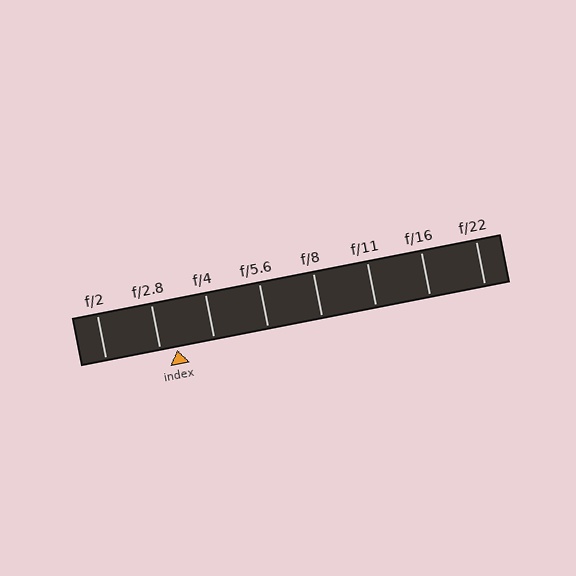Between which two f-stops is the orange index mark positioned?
The index mark is between f/2.8 and f/4.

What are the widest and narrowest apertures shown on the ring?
The widest aperture shown is f/2 and the narrowest is f/22.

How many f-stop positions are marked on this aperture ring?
There are 8 f-stop positions marked.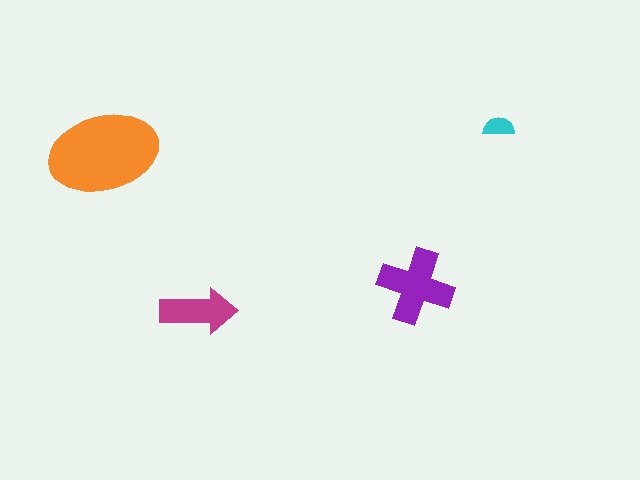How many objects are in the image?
There are 4 objects in the image.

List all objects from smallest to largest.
The cyan semicircle, the magenta arrow, the purple cross, the orange ellipse.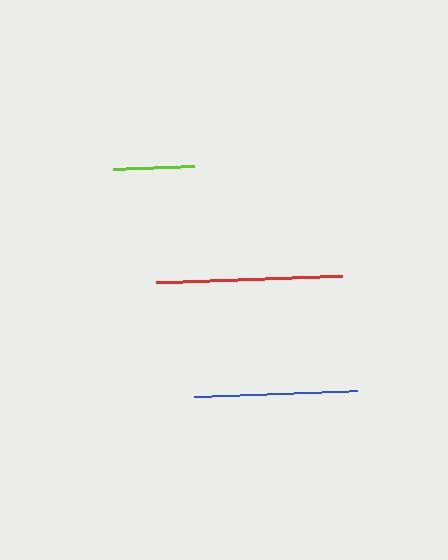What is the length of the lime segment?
The lime segment is approximately 81 pixels long.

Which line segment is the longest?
The red line is the longest at approximately 187 pixels.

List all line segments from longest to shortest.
From longest to shortest: red, blue, lime.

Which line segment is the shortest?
The lime line is the shortest at approximately 81 pixels.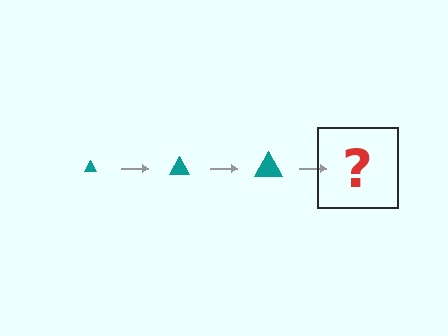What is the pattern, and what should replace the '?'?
The pattern is that the triangle gets progressively larger each step. The '?' should be a teal triangle, larger than the previous one.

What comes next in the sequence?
The next element should be a teal triangle, larger than the previous one.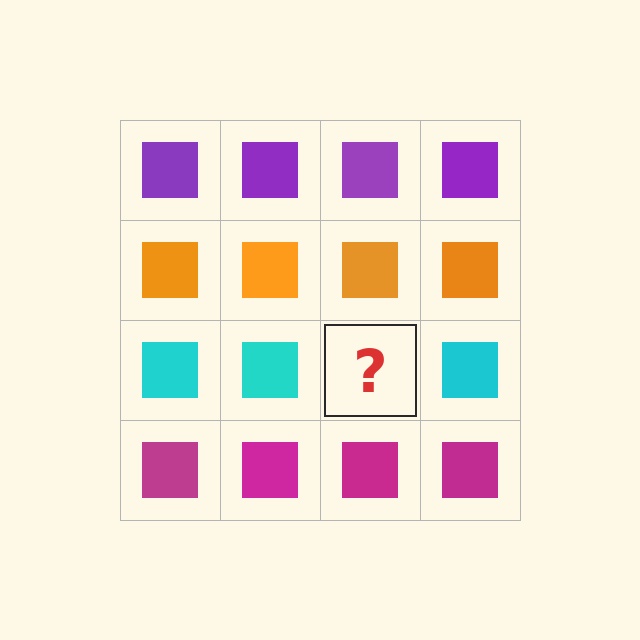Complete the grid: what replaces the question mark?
The question mark should be replaced with a cyan square.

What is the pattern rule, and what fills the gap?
The rule is that each row has a consistent color. The gap should be filled with a cyan square.